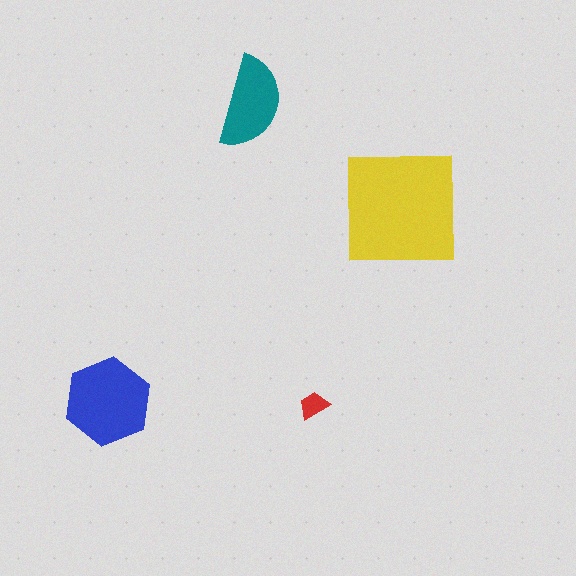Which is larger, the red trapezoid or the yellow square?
The yellow square.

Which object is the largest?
The yellow square.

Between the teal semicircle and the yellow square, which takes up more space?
The yellow square.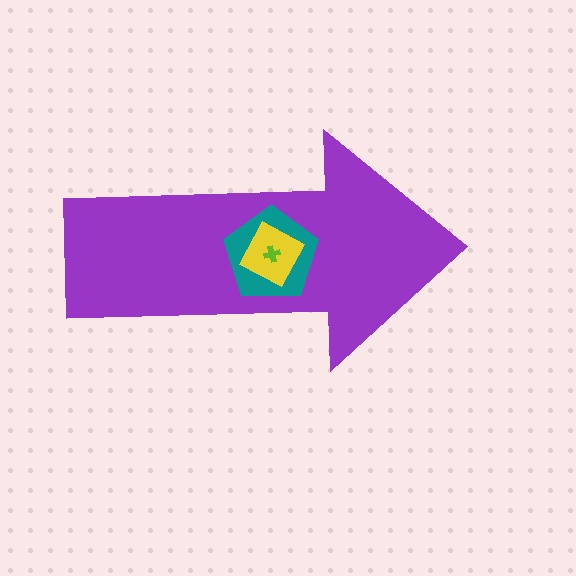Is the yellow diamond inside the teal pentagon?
Yes.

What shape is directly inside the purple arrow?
The teal pentagon.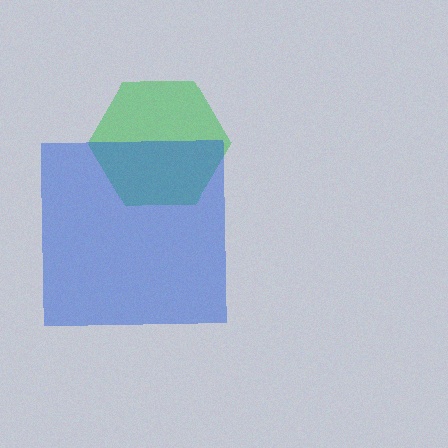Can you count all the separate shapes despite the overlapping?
Yes, there are 2 separate shapes.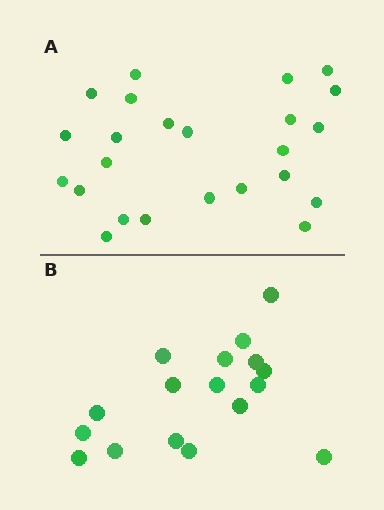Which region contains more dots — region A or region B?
Region A (the top region) has more dots.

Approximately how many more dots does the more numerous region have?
Region A has roughly 8 or so more dots than region B.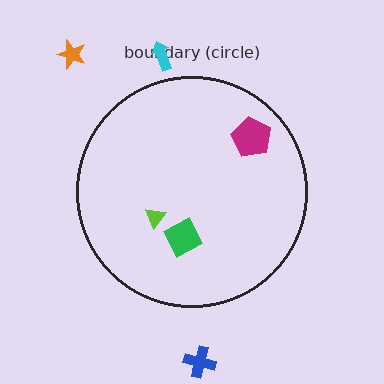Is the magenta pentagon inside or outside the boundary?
Inside.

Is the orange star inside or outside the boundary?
Outside.